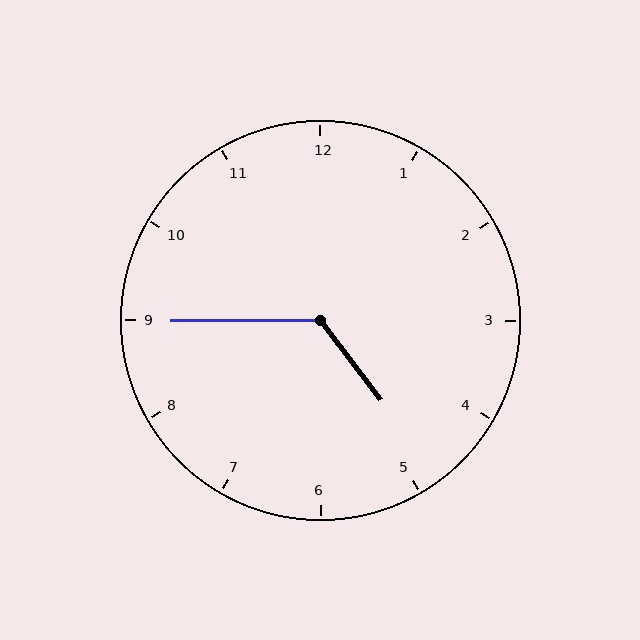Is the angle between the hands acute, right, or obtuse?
It is obtuse.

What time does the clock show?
4:45.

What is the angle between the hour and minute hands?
Approximately 128 degrees.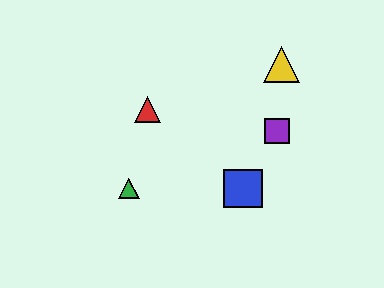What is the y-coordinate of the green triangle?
The green triangle is at y≈189.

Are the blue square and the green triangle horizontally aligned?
Yes, both are at y≈189.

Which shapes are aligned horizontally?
The blue square, the green triangle are aligned horizontally.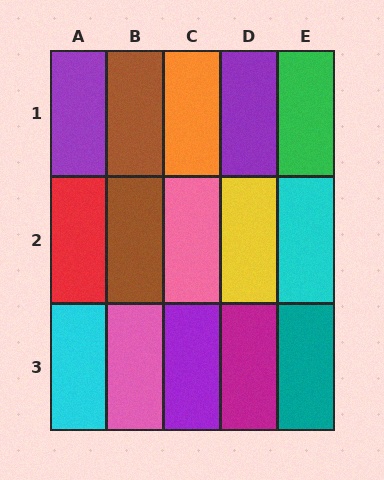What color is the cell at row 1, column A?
Purple.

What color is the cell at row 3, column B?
Pink.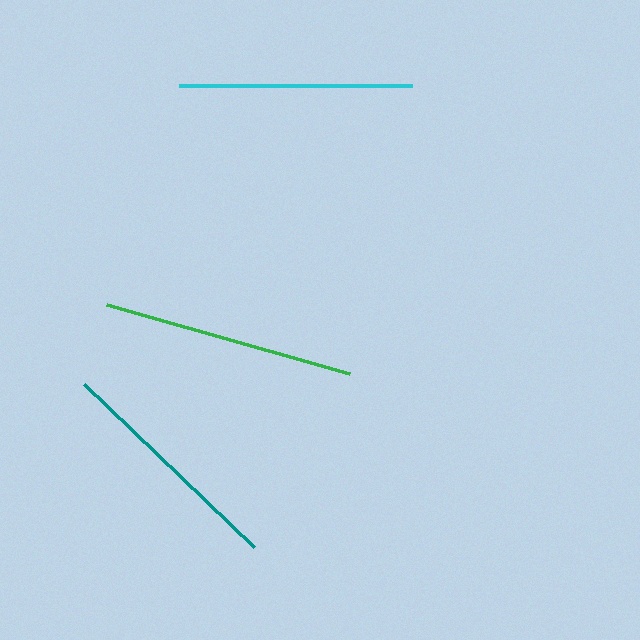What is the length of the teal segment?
The teal segment is approximately 236 pixels long.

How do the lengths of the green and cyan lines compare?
The green and cyan lines are approximately the same length.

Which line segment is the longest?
The green line is the longest at approximately 252 pixels.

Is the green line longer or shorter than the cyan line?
The green line is longer than the cyan line.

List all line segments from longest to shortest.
From longest to shortest: green, teal, cyan.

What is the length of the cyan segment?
The cyan segment is approximately 233 pixels long.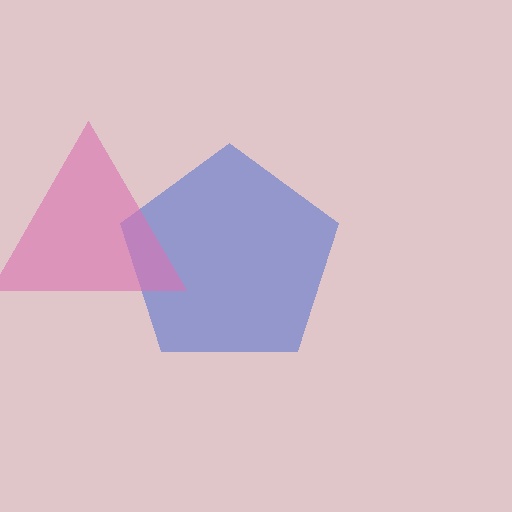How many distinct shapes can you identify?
There are 2 distinct shapes: a blue pentagon, a pink triangle.